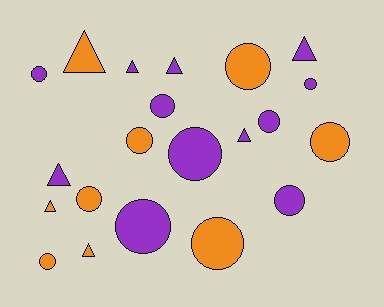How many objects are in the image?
There are 21 objects.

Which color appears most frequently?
Purple, with 12 objects.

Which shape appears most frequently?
Circle, with 13 objects.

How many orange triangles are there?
There are 3 orange triangles.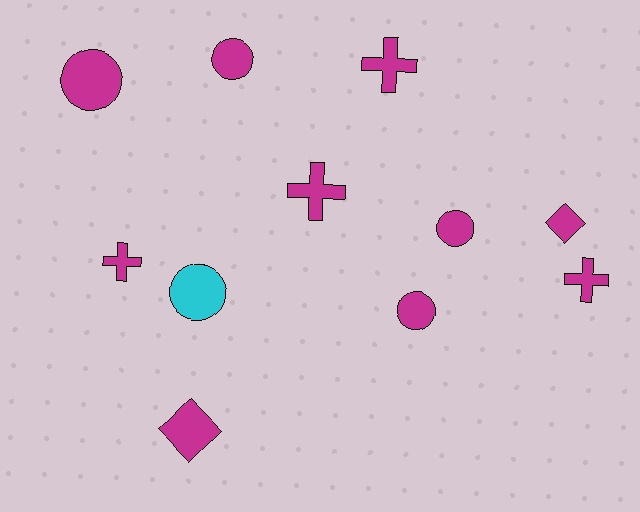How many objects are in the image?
There are 11 objects.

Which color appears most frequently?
Magenta, with 10 objects.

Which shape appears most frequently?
Circle, with 5 objects.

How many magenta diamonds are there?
There are 2 magenta diamonds.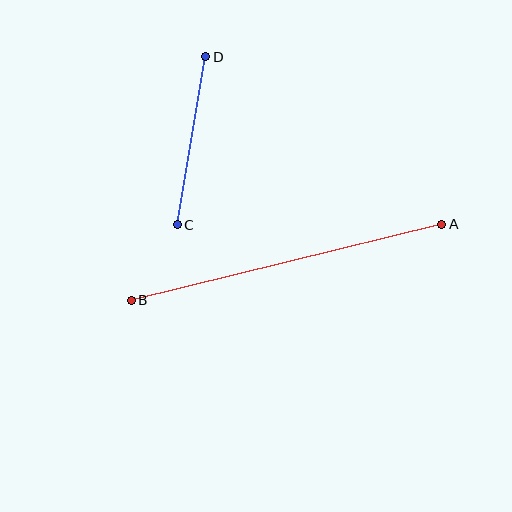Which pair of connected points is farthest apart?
Points A and B are farthest apart.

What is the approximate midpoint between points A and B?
The midpoint is at approximately (287, 262) pixels.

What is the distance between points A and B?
The distance is approximately 319 pixels.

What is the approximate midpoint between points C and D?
The midpoint is at approximately (191, 141) pixels.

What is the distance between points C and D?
The distance is approximately 171 pixels.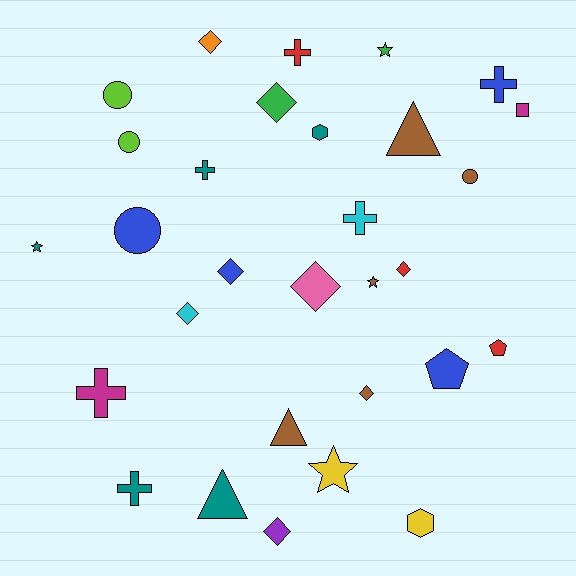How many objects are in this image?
There are 30 objects.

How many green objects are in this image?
There are 2 green objects.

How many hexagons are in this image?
There are 2 hexagons.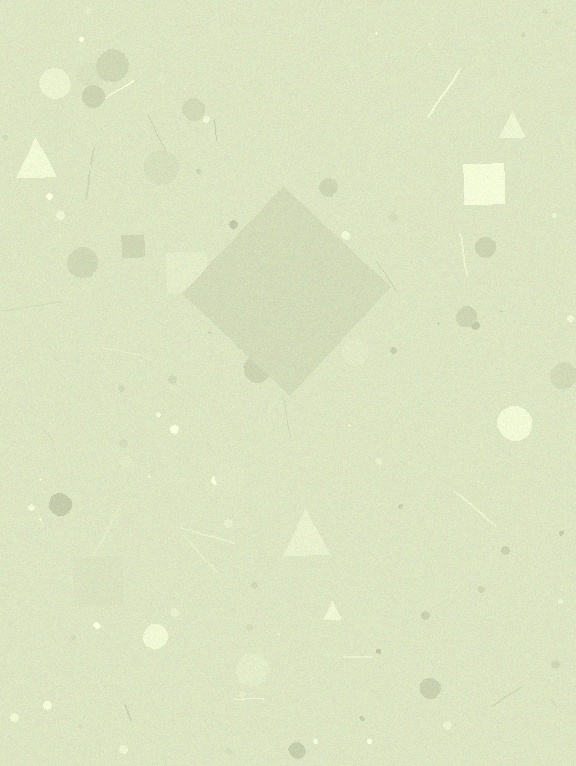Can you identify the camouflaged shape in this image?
The camouflaged shape is a diamond.